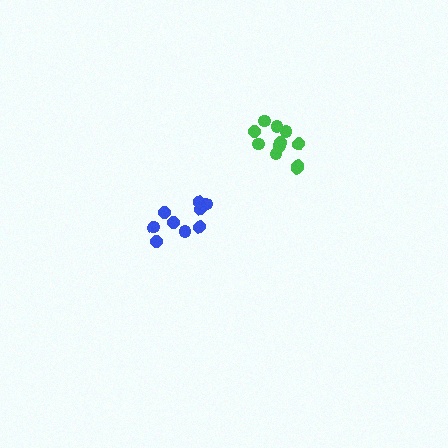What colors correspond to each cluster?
The clusters are colored: green, blue.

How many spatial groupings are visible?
There are 2 spatial groupings.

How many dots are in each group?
Group 1: 11 dots, Group 2: 9 dots (20 total).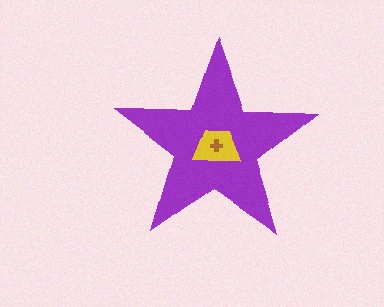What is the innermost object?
The brown cross.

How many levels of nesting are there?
3.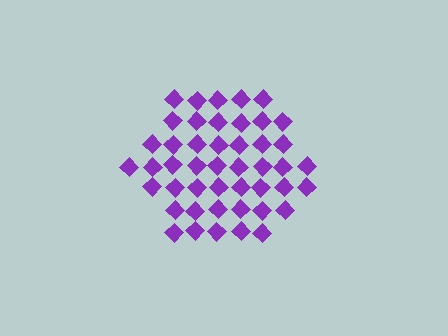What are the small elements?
The small elements are diamonds.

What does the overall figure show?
The overall figure shows a hexagon.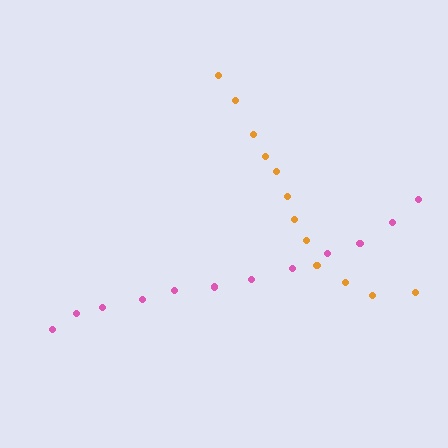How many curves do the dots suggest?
There are 2 distinct paths.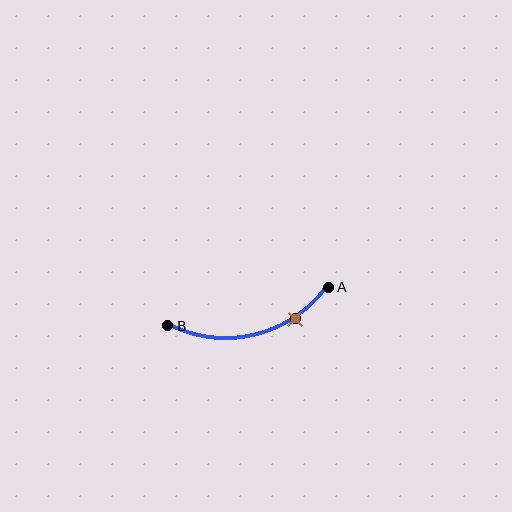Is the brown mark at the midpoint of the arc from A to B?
No. The brown mark lies on the arc but is closer to endpoint A. The arc midpoint would be at the point on the curve equidistant along the arc from both A and B.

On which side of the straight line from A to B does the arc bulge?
The arc bulges below the straight line connecting A and B.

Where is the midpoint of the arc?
The arc midpoint is the point on the curve farthest from the straight line joining A and B. It sits below that line.